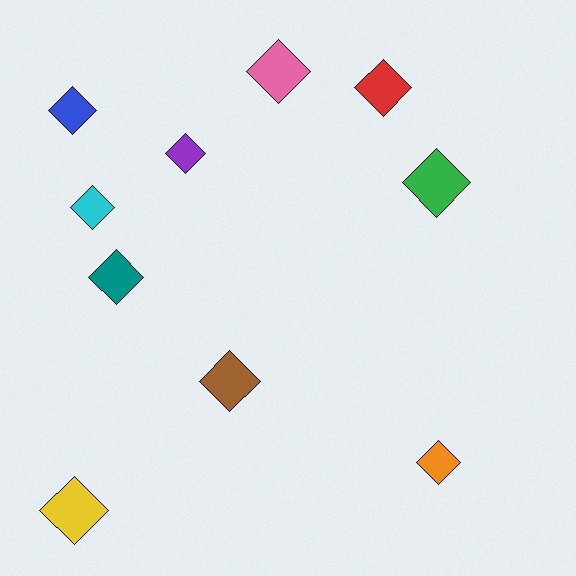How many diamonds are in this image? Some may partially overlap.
There are 10 diamonds.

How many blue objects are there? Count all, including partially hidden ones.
There is 1 blue object.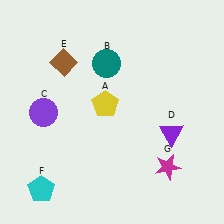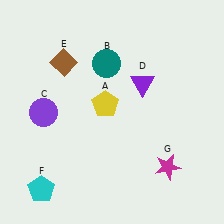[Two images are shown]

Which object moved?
The purple triangle (D) moved up.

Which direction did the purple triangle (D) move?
The purple triangle (D) moved up.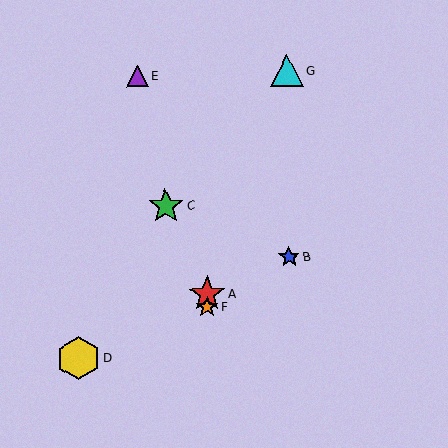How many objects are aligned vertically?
2 objects (A, F) are aligned vertically.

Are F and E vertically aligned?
No, F is at x≈207 and E is at x≈137.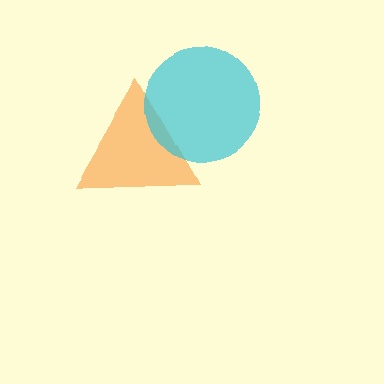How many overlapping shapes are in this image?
There are 2 overlapping shapes in the image.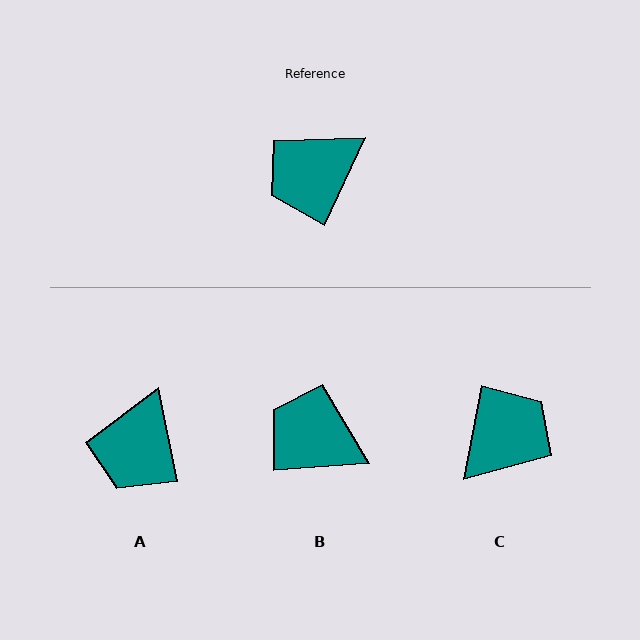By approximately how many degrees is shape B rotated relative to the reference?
Approximately 61 degrees clockwise.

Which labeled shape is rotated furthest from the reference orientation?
C, about 166 degrees away.